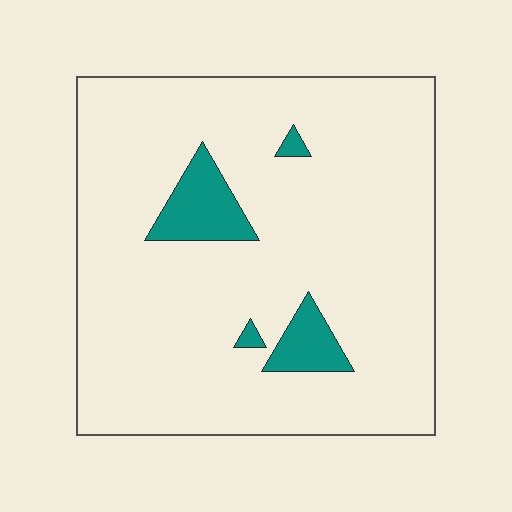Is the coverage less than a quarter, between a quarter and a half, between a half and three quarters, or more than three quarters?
Less than a quarter.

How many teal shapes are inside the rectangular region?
4.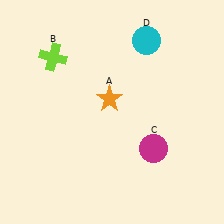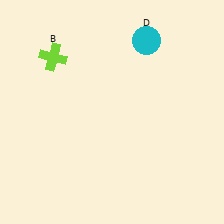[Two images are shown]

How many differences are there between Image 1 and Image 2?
There are 2 differences between the two images.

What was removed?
The magenta circle (C), the orange star (A) were removed in Image 2.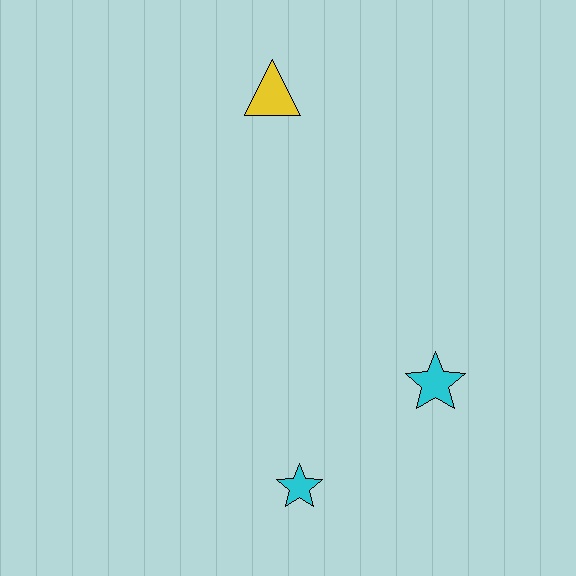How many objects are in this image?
There are 3 objects.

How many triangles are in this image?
There is 1 triangle.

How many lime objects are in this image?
There are no lime objects.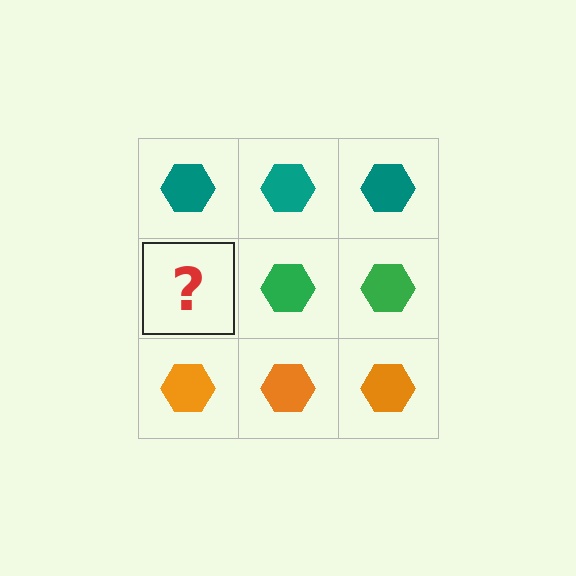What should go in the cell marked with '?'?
The missing cell should contain a green hexagon.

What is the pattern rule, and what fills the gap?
The rule is that each row has a consistent color. The gap should be filled with a green hexagon.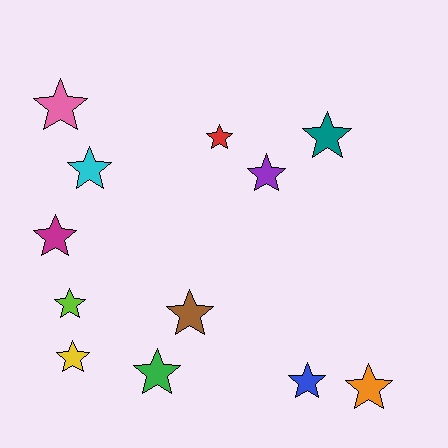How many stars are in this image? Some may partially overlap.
There are 12 stars.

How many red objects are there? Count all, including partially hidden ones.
There is 1 red object.